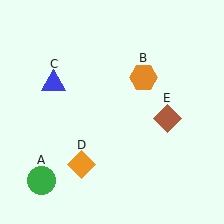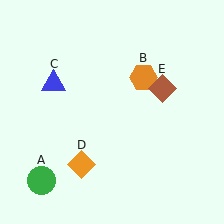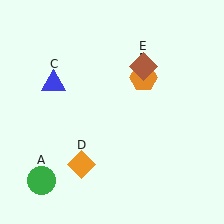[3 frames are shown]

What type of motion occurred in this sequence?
The brown diamond (object E) rotated counterclockwise around the center of the scene.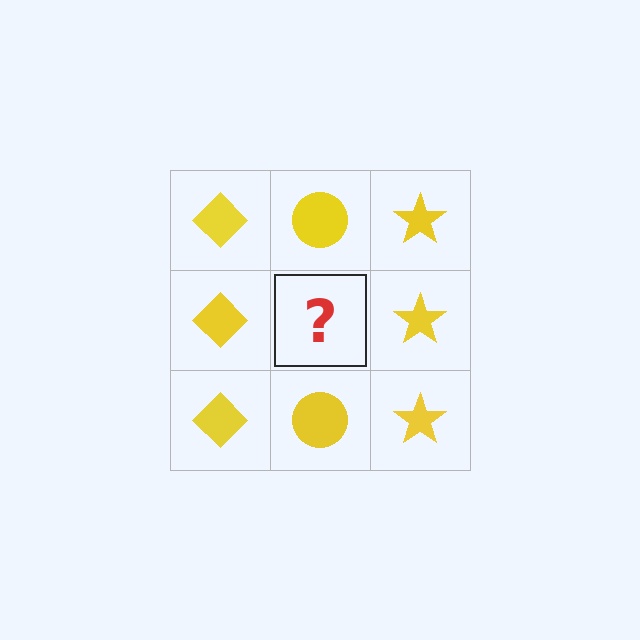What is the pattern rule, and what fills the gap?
The rule is that each column has a consistent shape. The gap should be filled with a yellow circle.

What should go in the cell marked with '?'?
The missing cell should contain a yellow circle.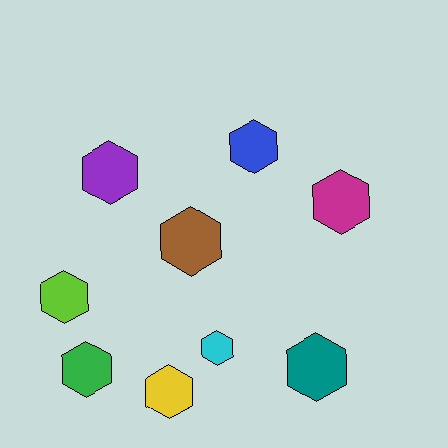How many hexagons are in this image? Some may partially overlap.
There are 9 hexagons.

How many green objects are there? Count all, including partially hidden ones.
There is 1 green object.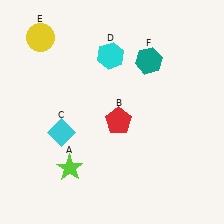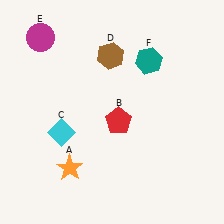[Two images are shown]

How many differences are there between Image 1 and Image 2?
There are 3 differences between the two images.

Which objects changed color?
A changed from lime to orange. D changed from cyan to brown. E changed from yellow to magenta.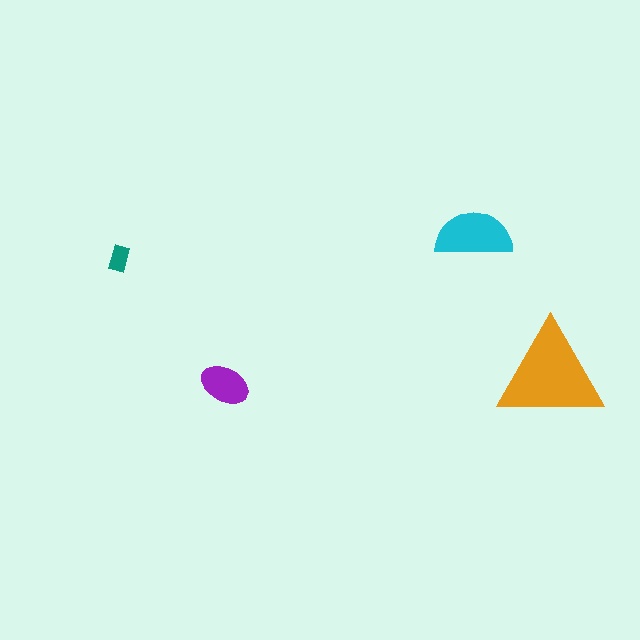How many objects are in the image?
There are 4 objects in the image.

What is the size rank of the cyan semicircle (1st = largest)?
2nd.